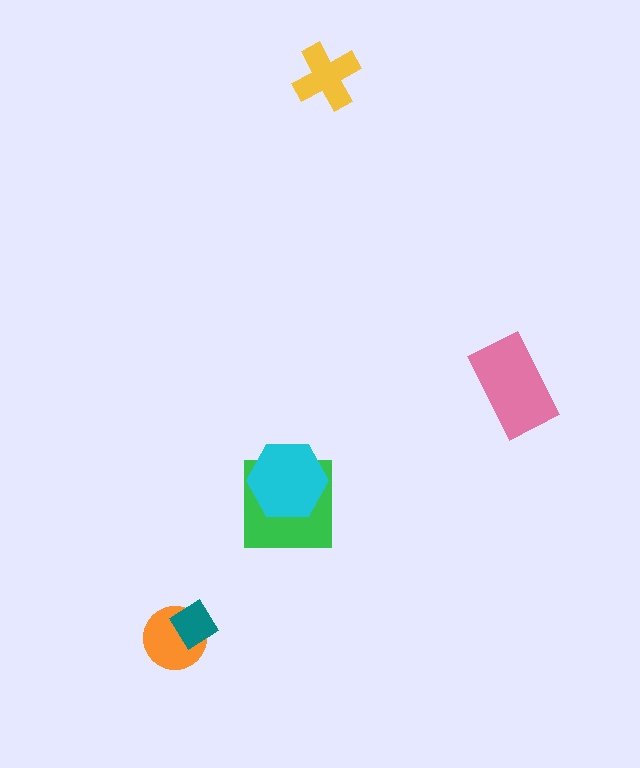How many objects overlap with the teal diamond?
1 object overlaps with the teal diamond.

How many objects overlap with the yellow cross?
0 objects overlap with the yellow cross.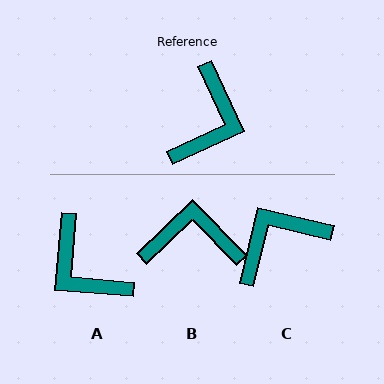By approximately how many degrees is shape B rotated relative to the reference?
Approximately 109 degrees counter-clockwise.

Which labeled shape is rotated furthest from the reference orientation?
C, about 141 degrees away.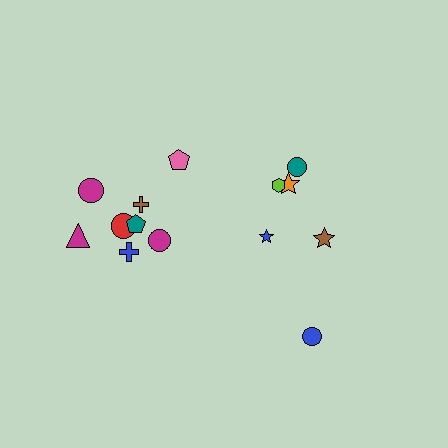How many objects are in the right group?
There are 6 objects.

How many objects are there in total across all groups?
There are 14 objects.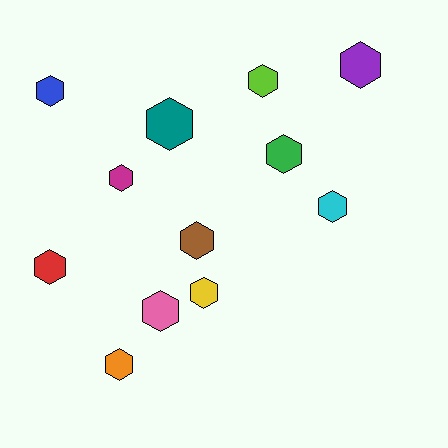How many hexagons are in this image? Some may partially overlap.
There are 12 hexagons.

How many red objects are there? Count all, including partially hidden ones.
There is 1 red object.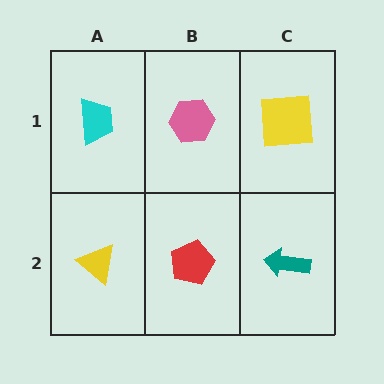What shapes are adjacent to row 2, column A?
A cyan trapezoid (row 1, column A), a red pentagon (row 2, column B).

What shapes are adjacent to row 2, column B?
A pink hexagon (row 1, column B), a yellow triangle (row 2, column A), a teal arrow (row 2, column C).